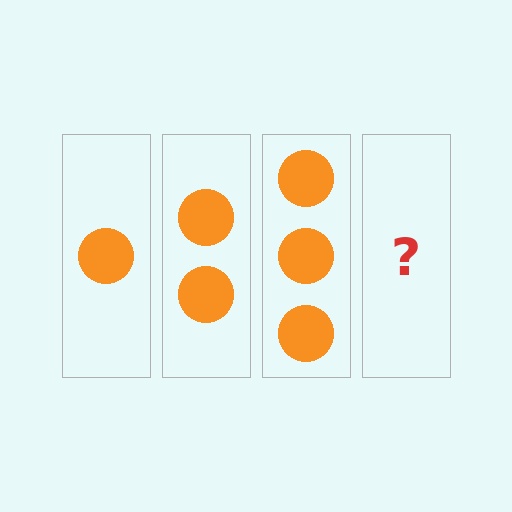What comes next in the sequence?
The next element should be 4 circles.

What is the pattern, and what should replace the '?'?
The pattern is that each step adds one more circle. The '?' should be 4 circles.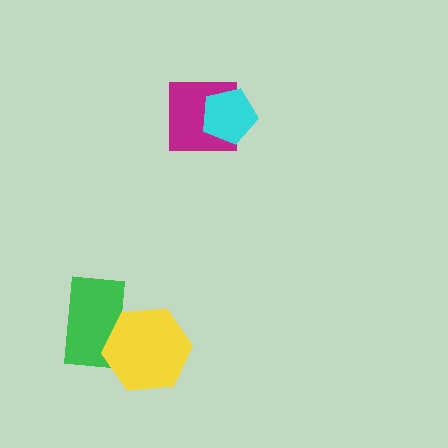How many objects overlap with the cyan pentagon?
1 object overlaps with the cyan pentagon.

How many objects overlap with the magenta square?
1 object overlaps with the magenta square.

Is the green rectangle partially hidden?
Yes, it is partially covered by another shape.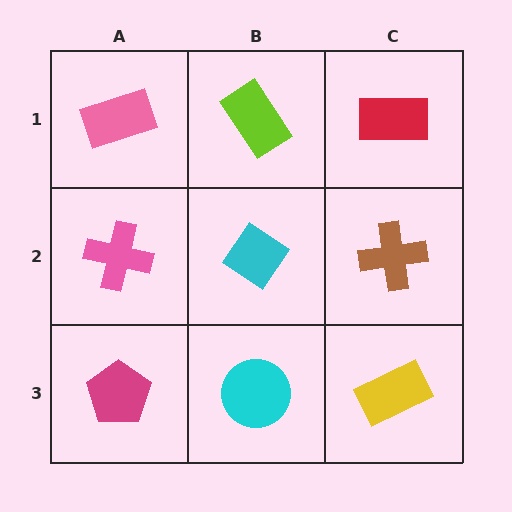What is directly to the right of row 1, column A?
A lime rectangle.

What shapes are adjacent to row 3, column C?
A brown cross (row 2, column C), a cyan circle (row 3, column B).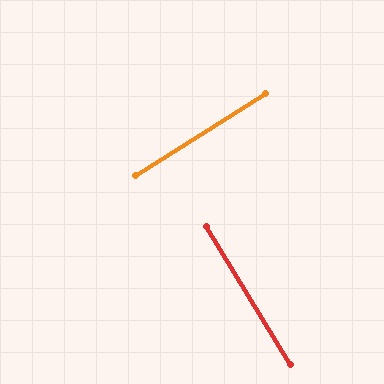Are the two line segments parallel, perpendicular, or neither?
Perpendicular — they meet at approximately 89°.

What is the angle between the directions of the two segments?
Approximately 89 degrees.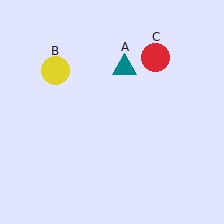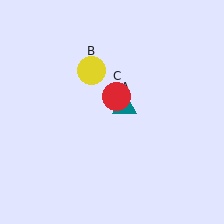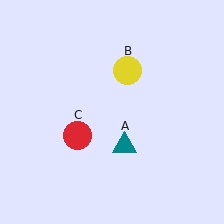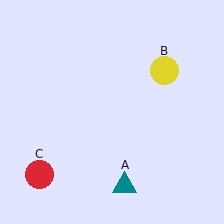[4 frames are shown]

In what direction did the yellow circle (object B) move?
The yellow circle (object B) moved right.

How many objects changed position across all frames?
3 objects changed position: teal triangle (object A), yellow circle (object B), red circle (object C).